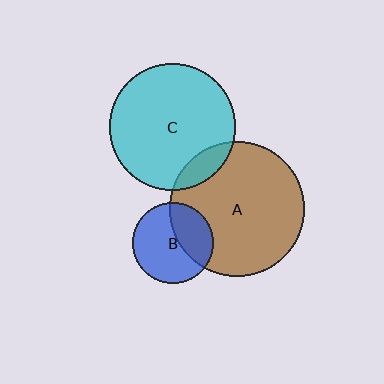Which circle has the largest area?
Circle A (brown).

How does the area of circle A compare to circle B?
Approximately 2.8 times.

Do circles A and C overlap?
Yes.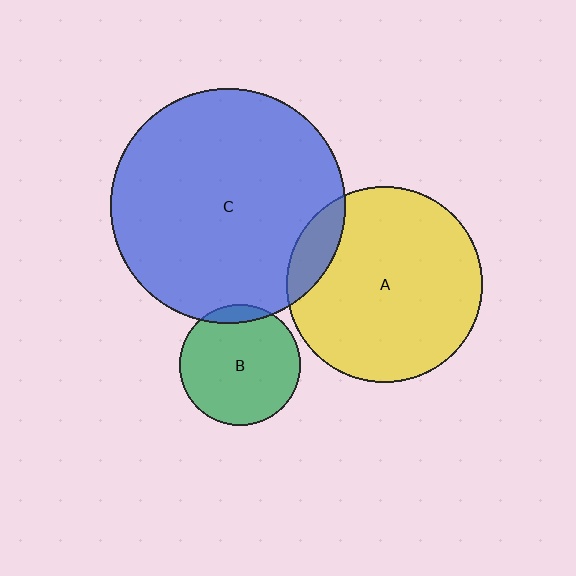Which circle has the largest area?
Circle C (blue).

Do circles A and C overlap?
Yes.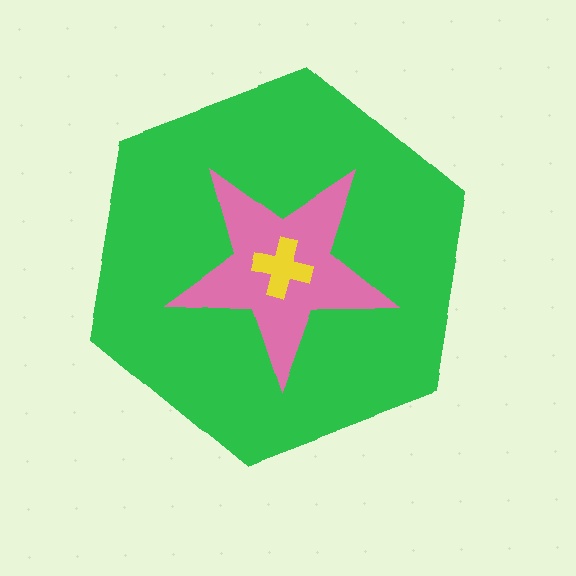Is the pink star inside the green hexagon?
Yes.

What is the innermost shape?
The yellow cross.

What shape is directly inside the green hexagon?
The pink star.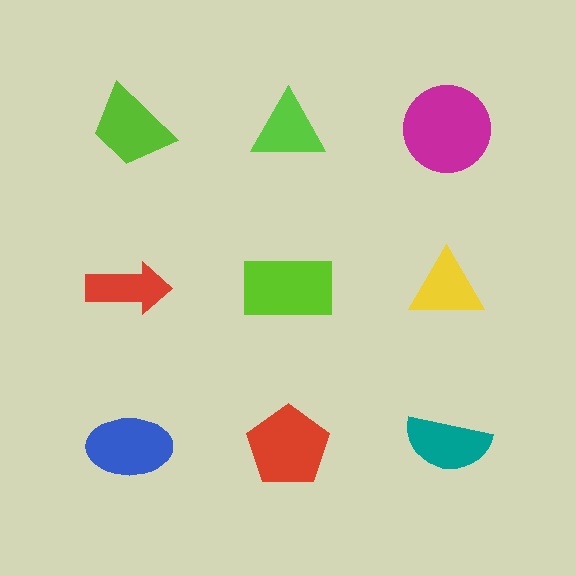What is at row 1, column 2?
A lime triangle.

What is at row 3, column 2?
A red pentagon.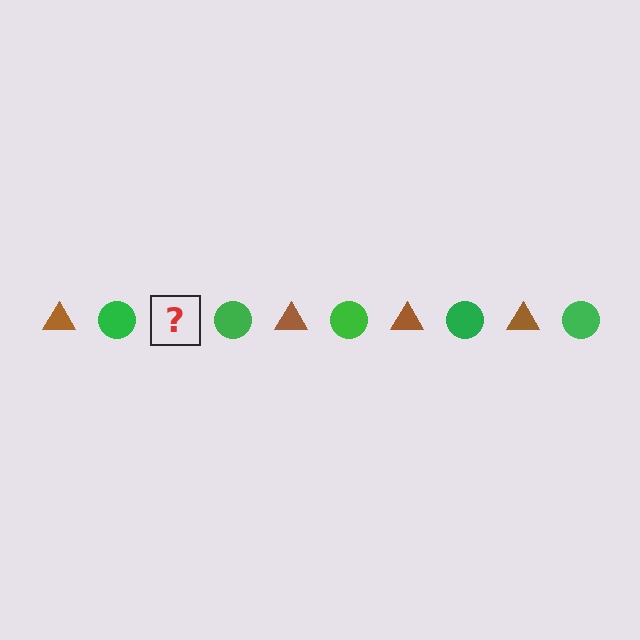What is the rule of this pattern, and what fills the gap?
The rule is that the pattern alternates between brown triangle and green circle. The gap should be filled with a brown triangle.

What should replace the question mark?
The question mark should be replaced with a brown triangle.